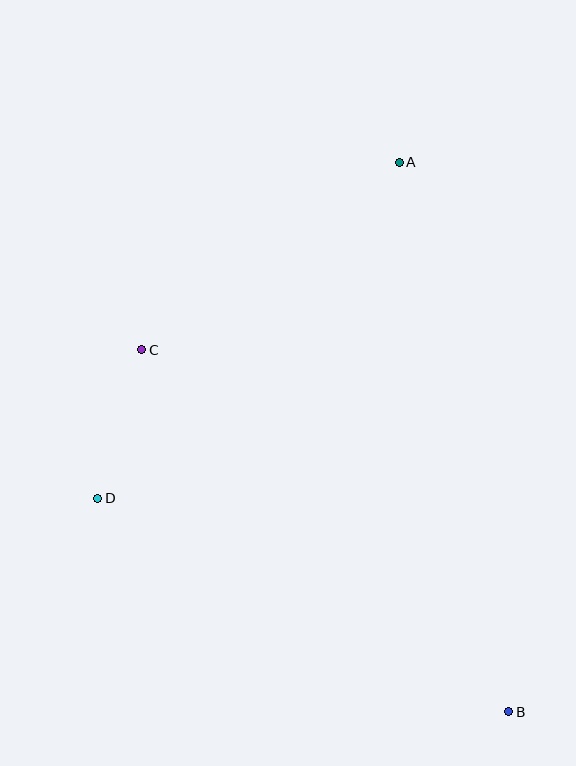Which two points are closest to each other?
Points C and D are closest to each other.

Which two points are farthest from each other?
Points A and B are farthest from each other.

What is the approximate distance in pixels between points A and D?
The distance between A and D is approximately 451 pixels.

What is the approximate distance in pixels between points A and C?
The distance between A and C is approximately 319 pixels.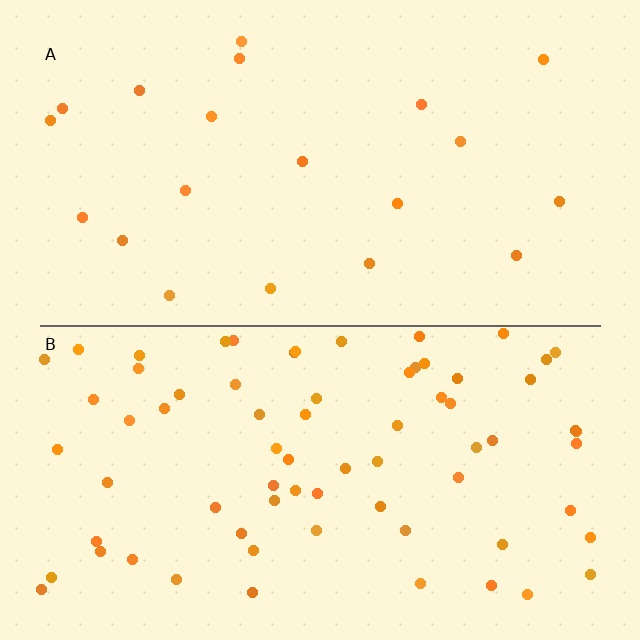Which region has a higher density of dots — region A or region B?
B (the bottom).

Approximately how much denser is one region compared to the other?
Approximately 3.6× — region B over region A.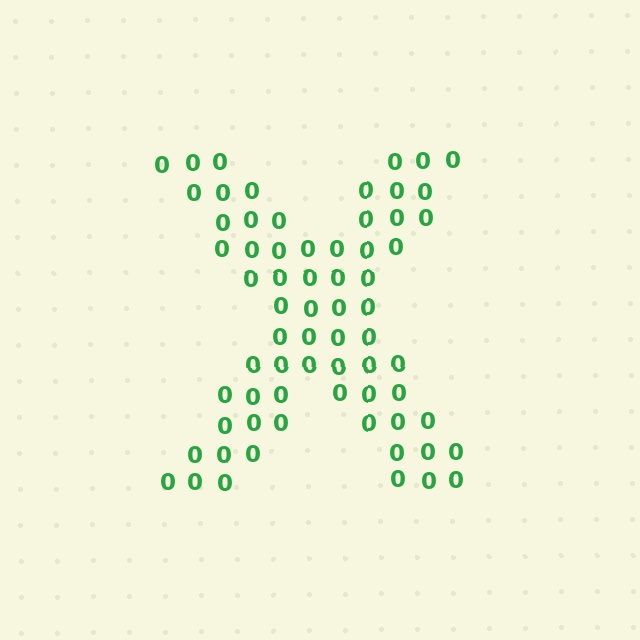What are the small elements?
The small elements are digit 0's.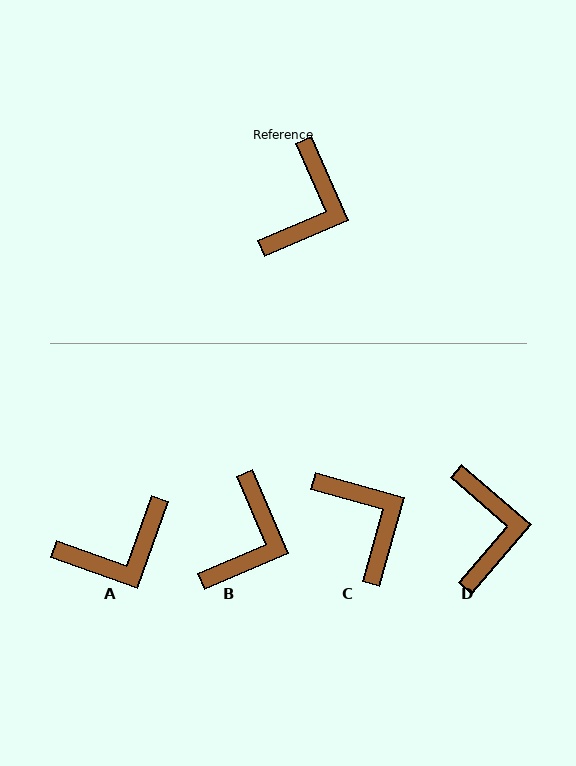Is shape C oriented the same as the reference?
No, it is off by about 51 degrees.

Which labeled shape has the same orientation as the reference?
B.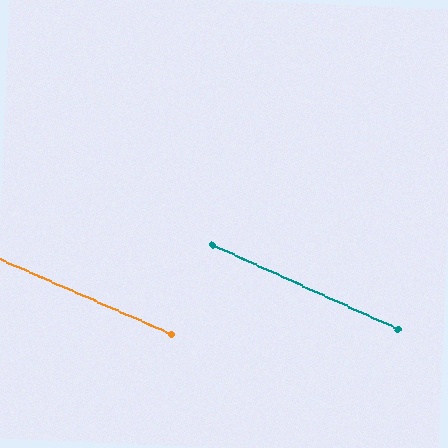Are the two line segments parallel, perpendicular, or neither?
Parallel — their directions differ by only 1.1°.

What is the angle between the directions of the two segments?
Approximately 1 degree.